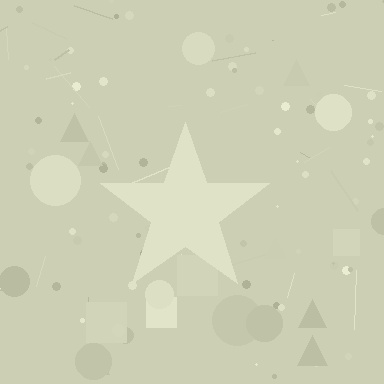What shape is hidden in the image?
A star is hidden in the image.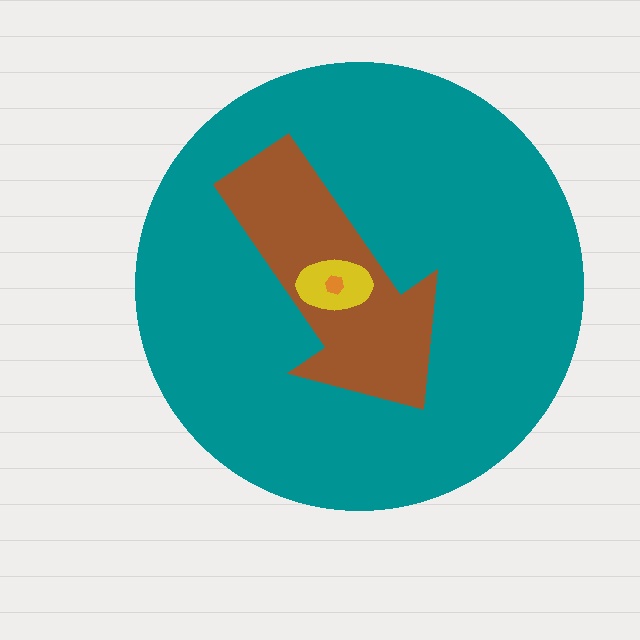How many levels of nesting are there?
4.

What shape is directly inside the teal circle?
The brown arrow.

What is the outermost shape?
The teal circle.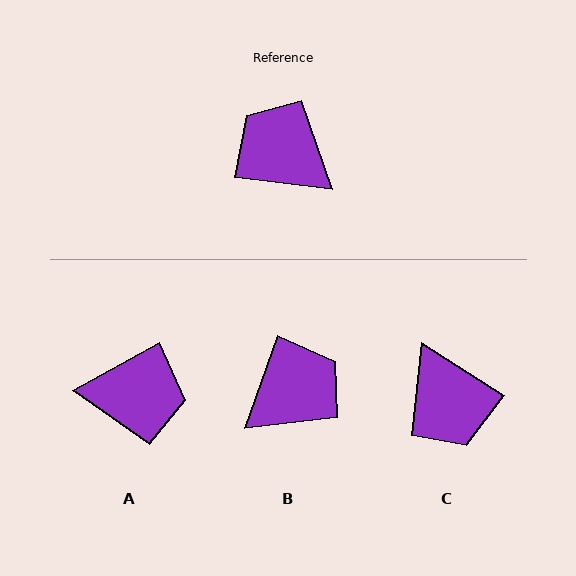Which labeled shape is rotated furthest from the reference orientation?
C, about 154 degrees away.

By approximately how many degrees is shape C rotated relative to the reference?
Approximately 154 degrees counter-clockwise.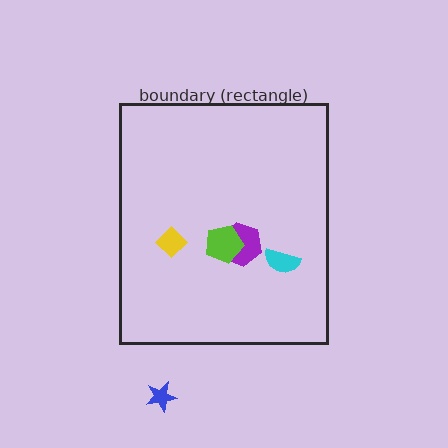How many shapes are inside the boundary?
4 inside, 1 outside.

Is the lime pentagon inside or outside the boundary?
Inside.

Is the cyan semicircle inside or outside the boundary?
Inside.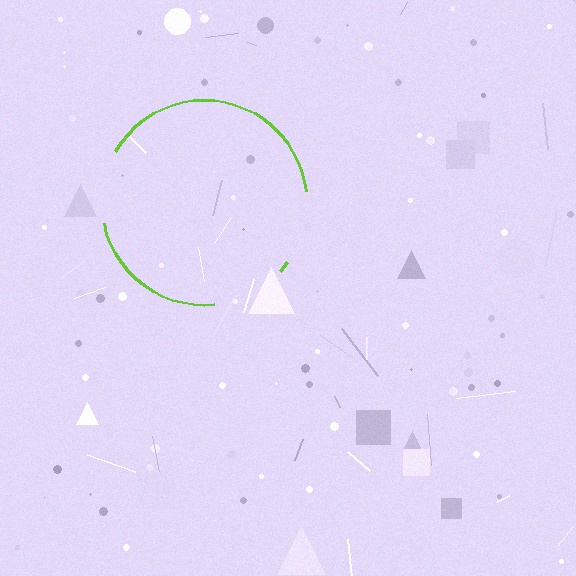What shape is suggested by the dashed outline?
The dashed outline suggests a circle.